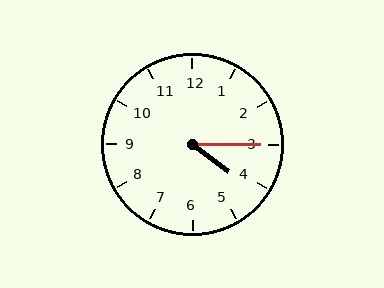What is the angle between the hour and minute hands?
Approximately 38 degrees.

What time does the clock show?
4:15.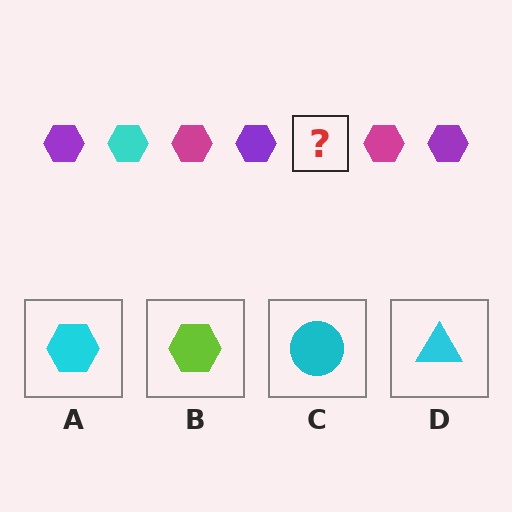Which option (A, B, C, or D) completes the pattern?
A.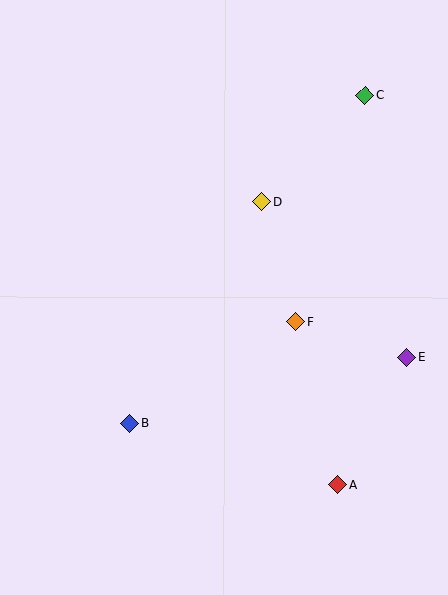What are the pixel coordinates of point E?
Point E is at (407, 358).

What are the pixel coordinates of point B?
Point B is at (129, 423).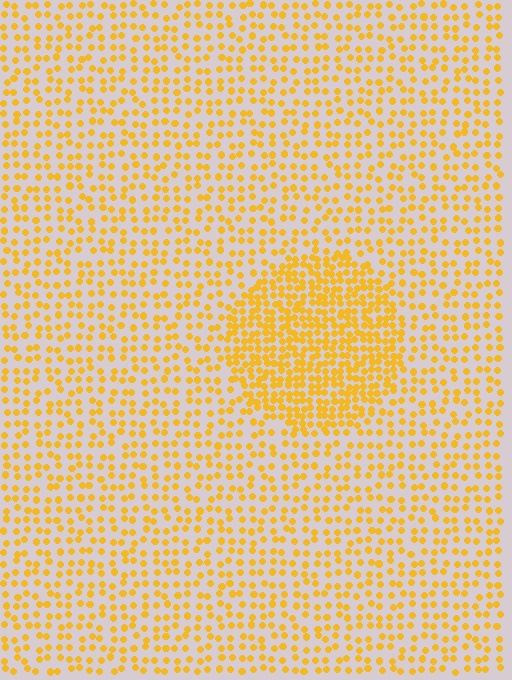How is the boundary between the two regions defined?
The boundary is defined by a change in element density (approximately 2.0x ratio). All elements are the same color, size, and shape.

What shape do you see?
I see a circle.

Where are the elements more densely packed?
The elements are more densely packed inside the circle boundary.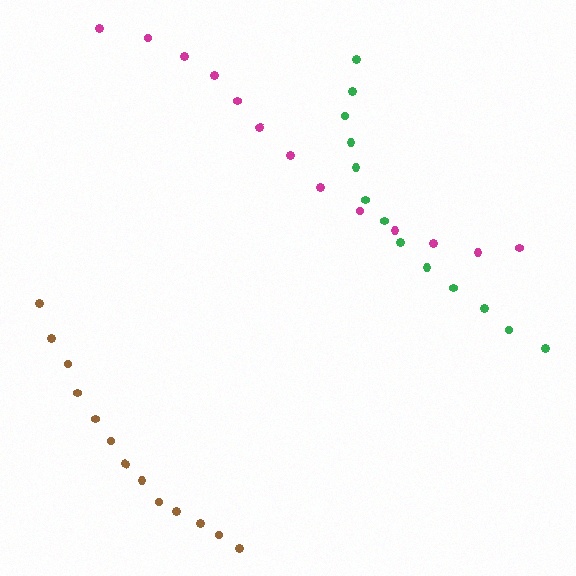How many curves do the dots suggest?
There are 3 distinct paths.